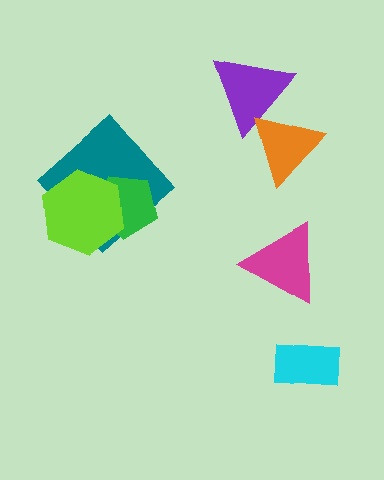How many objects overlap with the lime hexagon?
2 objects overlap with the lime hexagon.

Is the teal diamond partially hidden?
Yes, it is partially covered by another shape.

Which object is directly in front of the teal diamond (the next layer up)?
The green pentagon is directly in front of the teal diamond.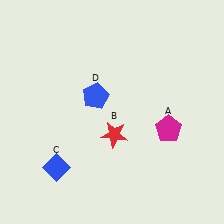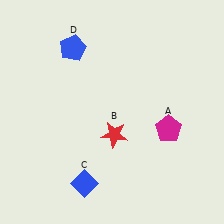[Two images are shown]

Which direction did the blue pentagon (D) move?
The blue pentagon (D) moved up.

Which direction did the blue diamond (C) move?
The blue diamond (C) moved right.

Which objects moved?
The objects that moved are: the blue diamond (C), the blue pentagon (D).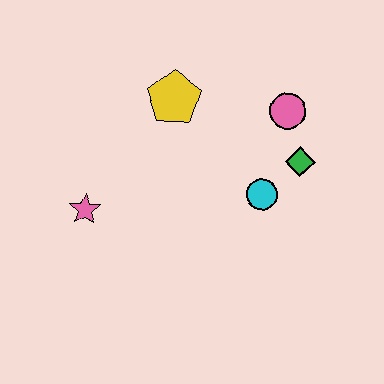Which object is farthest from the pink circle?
The pink star is farthest from the pink circle.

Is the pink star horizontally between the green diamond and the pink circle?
No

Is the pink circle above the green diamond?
Yes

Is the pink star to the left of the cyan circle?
Yes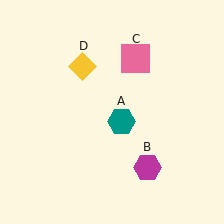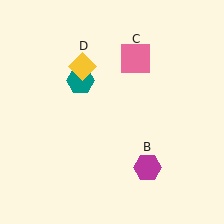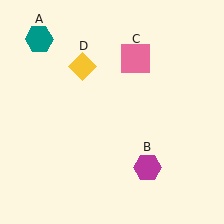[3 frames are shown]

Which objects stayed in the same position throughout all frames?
Magenta hexagon (object B) and pink square (object C) and yellow diamond (object D) remained stationary.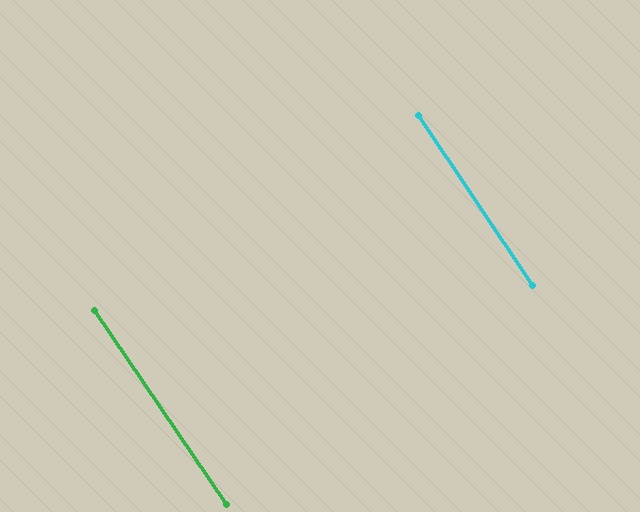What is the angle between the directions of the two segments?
Approximately 0 degrees.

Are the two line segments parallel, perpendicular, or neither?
Parallel — their directions differ by only 0.4°.